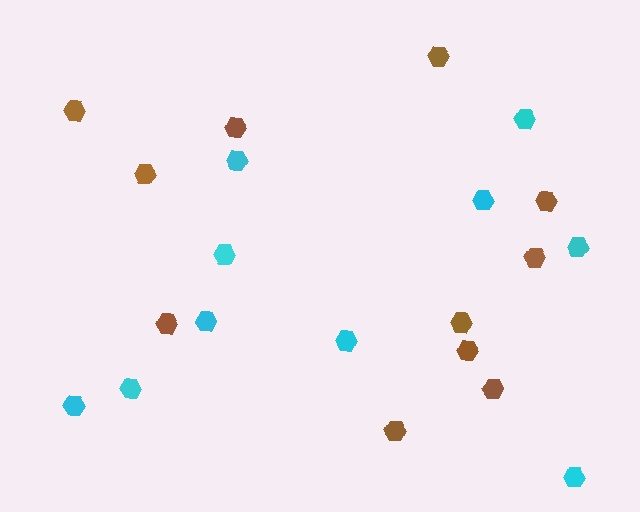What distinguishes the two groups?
There are 2 groups: one group of cyan hexagons (10) and one group of brown hexagons (11).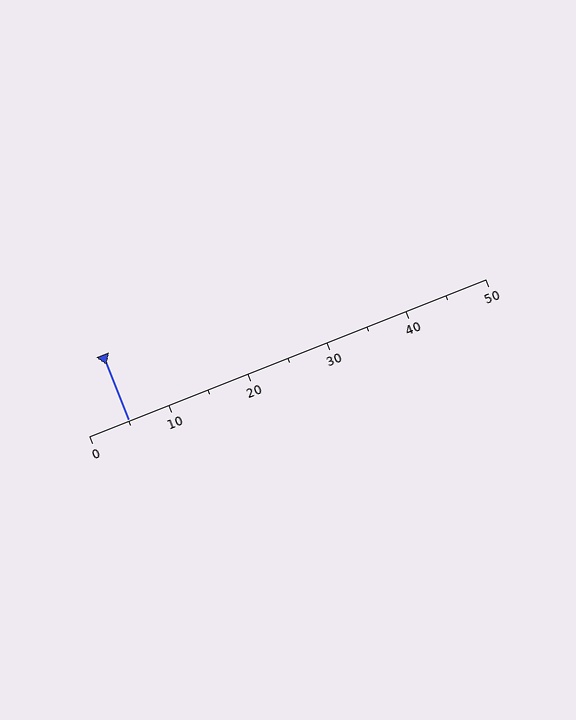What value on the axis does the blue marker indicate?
The marker indicates approximately 5.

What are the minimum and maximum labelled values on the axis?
The axis runs from 0 to 50.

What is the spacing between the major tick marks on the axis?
The major ticks are spaced 10 apart.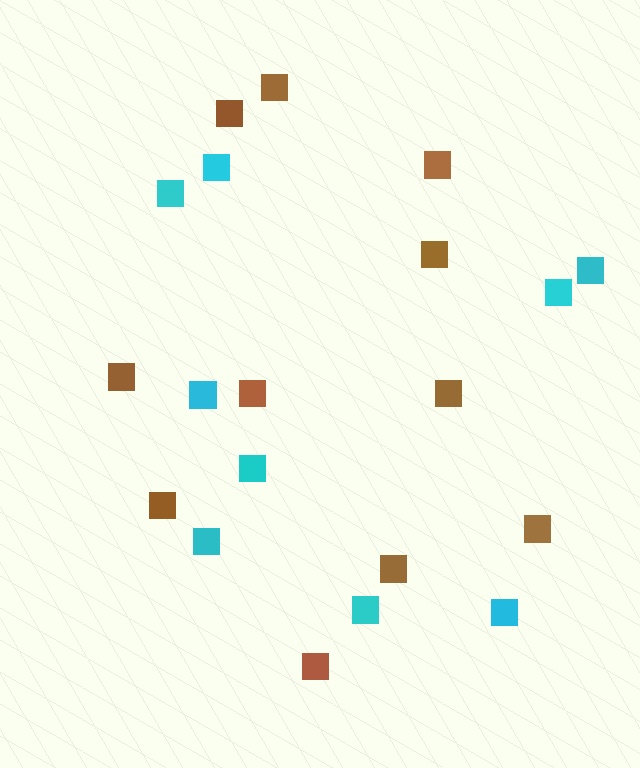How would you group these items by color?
There are 2 groups: one group of brown squares (11) and one group of cyan squares (9).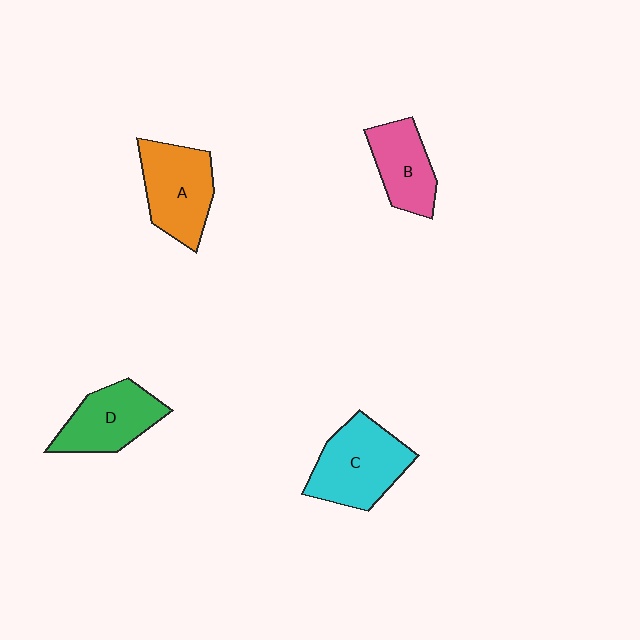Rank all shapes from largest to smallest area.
From largest to smallest: C (cyan), A (orange), D (green), B (pink).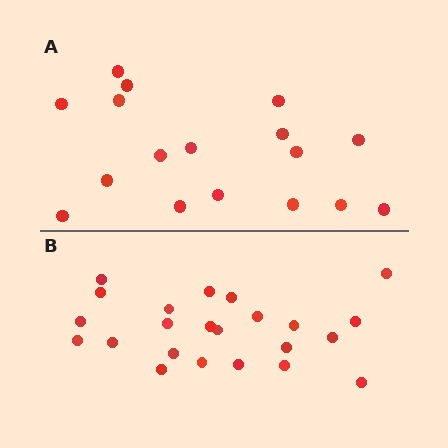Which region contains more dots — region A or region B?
Region B (the bottom region) has more dots.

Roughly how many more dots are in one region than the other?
Region B has about 6 more dots than region A.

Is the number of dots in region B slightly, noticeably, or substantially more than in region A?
Region B has noticeably more, but not dramatically so. The ratio is roughly 1.4 to 1.